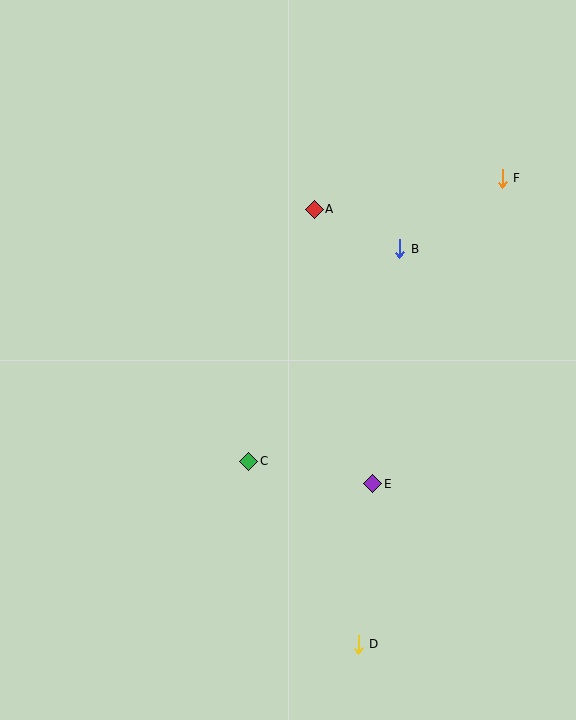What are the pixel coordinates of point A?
Point A is at (314, 209).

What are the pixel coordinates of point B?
Point B is at (400, 249).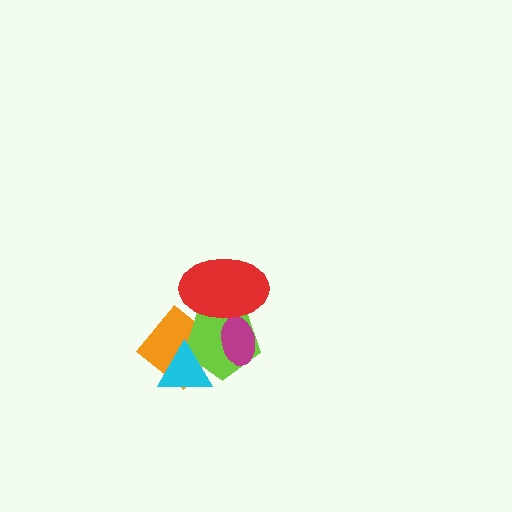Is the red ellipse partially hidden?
No, no other shape covers it.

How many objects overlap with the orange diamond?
4 objects overlap with the orange diamond.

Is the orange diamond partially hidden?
Yes, it is partially covered by another shape.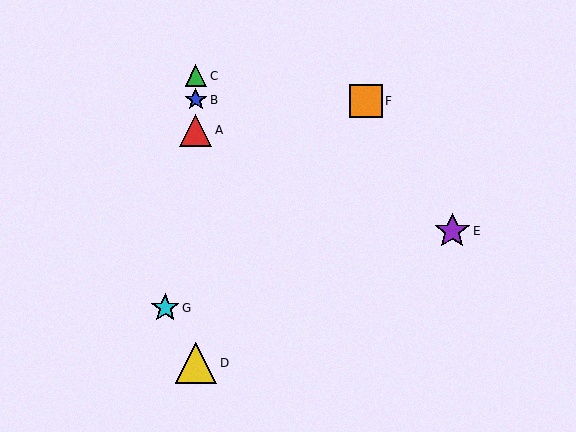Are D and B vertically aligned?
Yes, both are at x≈196.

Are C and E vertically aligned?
No, C is at x≈196 and E is at x≈452.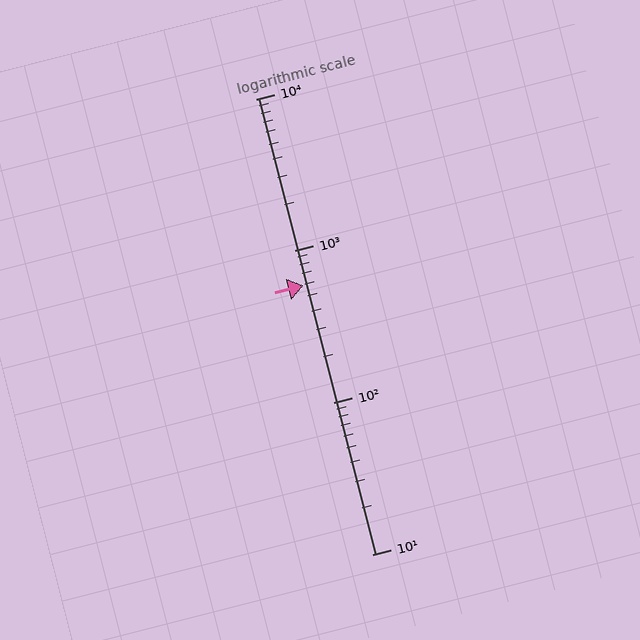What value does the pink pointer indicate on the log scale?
The pointer indicates approximately 590.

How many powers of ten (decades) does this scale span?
The scale spans 3 decades, from 10 to 10000.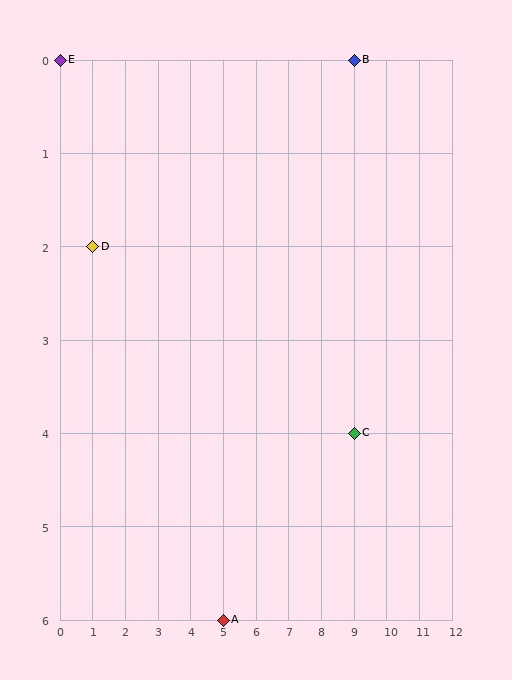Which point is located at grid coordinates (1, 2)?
Point D is at (1, 2).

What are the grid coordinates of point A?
Point A is at grid coordinates (5, 6).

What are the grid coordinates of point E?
Point E is at grid coordinates (0, 0).